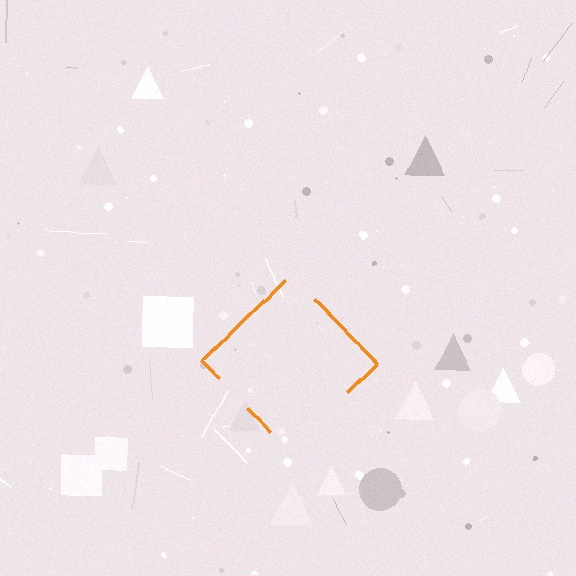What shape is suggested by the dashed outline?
The dashed outline suggests a diamond.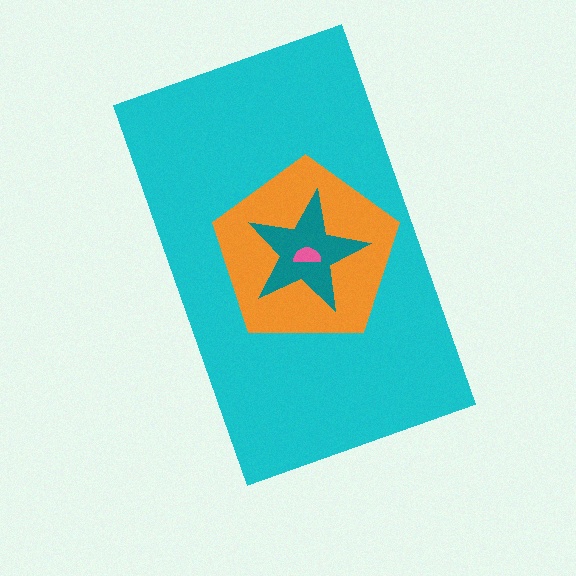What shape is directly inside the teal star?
The pink semicircle.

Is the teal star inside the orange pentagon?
Yes.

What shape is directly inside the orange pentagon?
The teal star.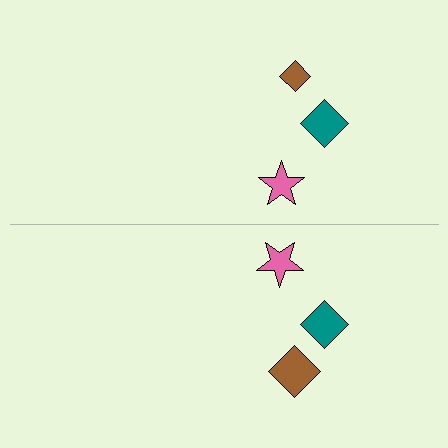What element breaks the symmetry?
The brown diamond on the bottom side has a different size than its mirror counterpart.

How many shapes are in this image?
There are 6 shapes in this image.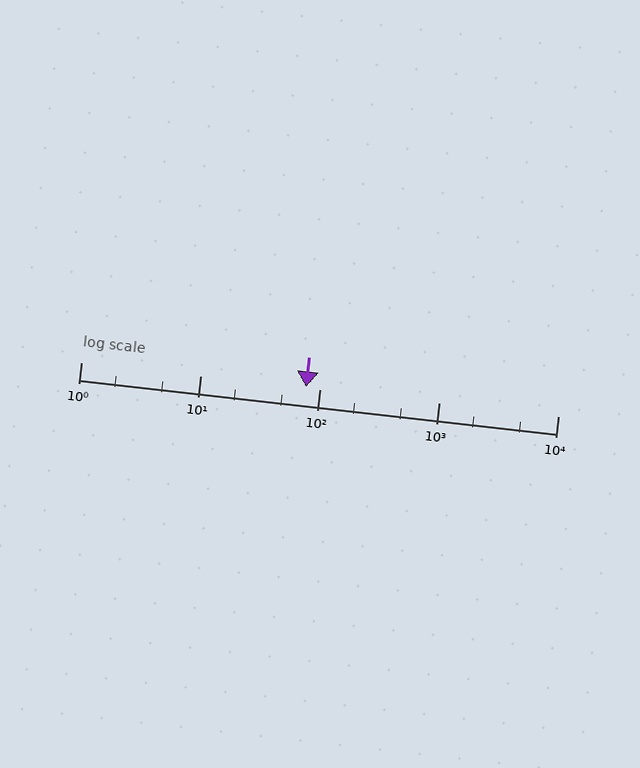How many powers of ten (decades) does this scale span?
The scale spans 4 decades, from 1 to 10000.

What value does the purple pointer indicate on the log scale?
The pointer indicates approximately 77.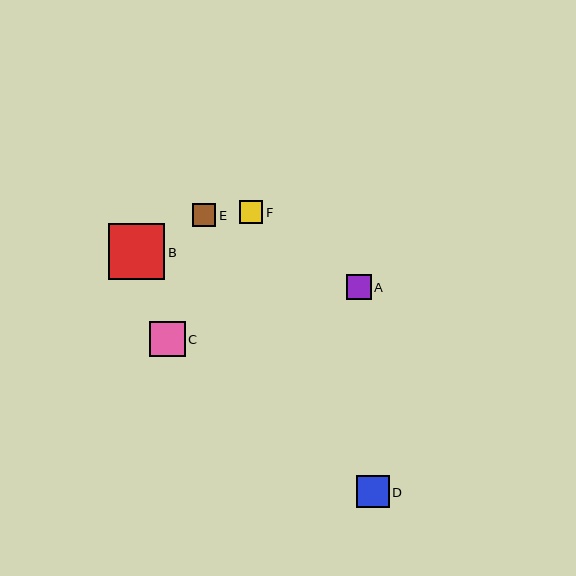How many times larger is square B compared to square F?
Square B is approximately 2.4 times the size of square F.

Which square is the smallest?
Square E is the smallest with a size of approximately 23 pixels.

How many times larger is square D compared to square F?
Square D is approximately 1.4 times the size of square F.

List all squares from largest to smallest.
From largest to smallest: B, C, D, A, F, E.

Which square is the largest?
Square B is the largest with a size of approximately 56 pixels.